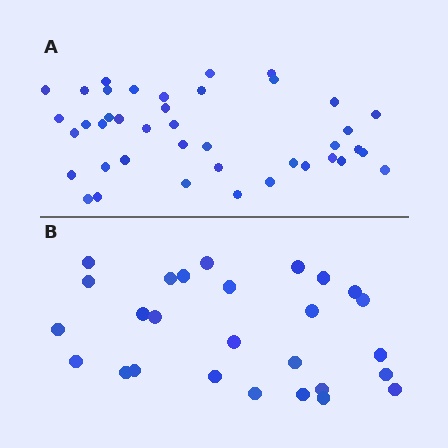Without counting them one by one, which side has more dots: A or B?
Region A (the top region) has more dots.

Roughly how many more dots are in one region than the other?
Region A has approximately 15 more dots than region B.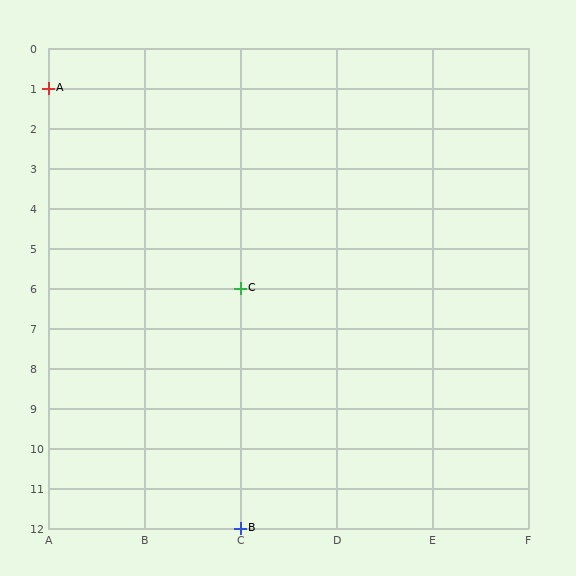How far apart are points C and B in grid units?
Points C and B are 6 rows apart.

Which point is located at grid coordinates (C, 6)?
Point C is at (C, 6).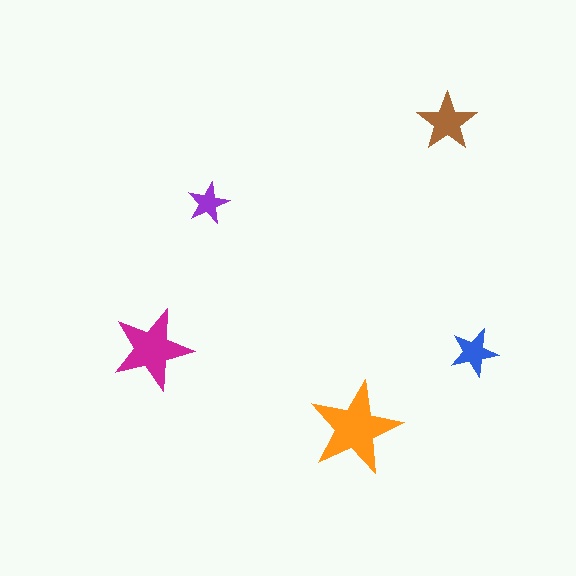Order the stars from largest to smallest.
the orange one, the magenta one, the brown one, the blue one, the purple one.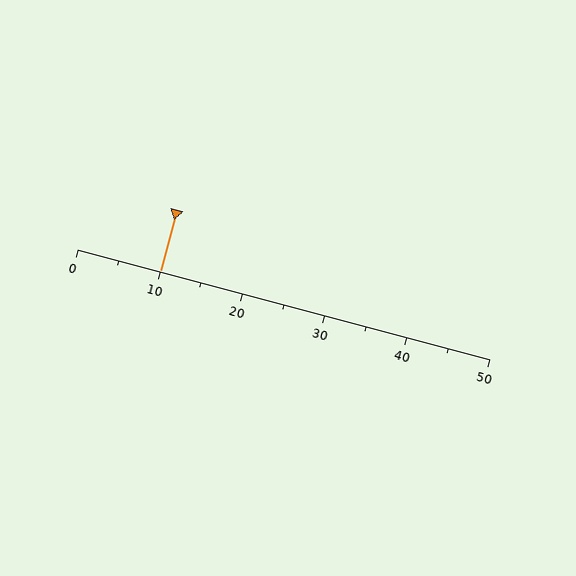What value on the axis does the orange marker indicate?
The marker indicates approximately 10.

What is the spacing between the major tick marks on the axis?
The major ticks are spaced 10 apart.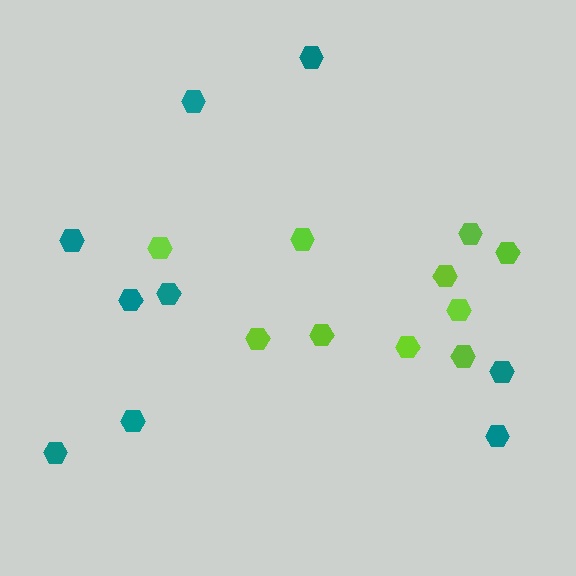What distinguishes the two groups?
There are 2 groups: one group of teal hexagons (9) and one group of lime hexagons (10).